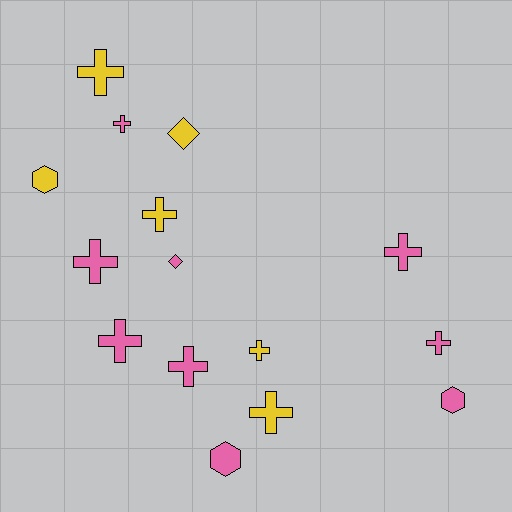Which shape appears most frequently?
Cross, with 10 objects.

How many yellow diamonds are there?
There is 1 yellow diamond.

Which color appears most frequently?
Pink, with 9 objects.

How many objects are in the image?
There are 15 objects.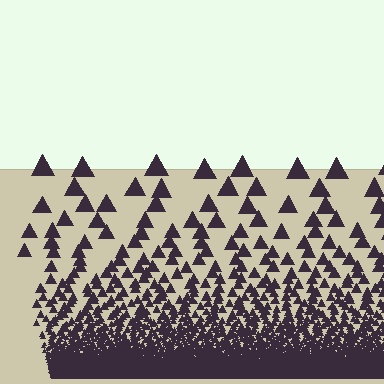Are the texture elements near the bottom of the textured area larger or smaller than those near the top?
Smaller. The gradient is inverted — elements near the bottom are smaller and denser.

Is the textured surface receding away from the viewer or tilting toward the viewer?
The surface appears to tilt toward the viewer. Texture elements get larger and sparser toward the top.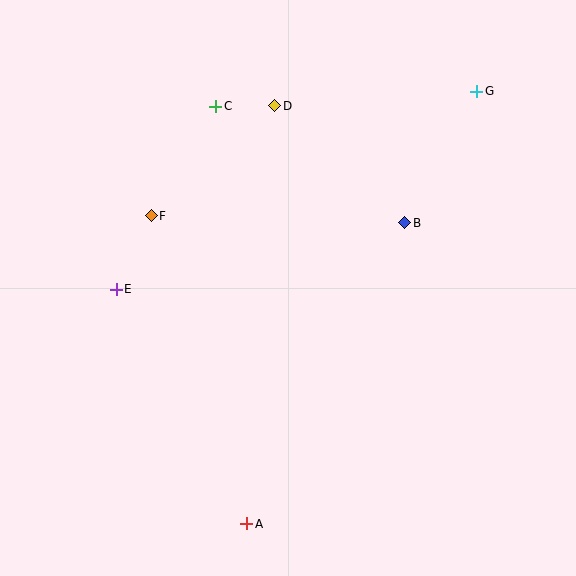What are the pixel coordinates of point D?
Point D is at (275, 106).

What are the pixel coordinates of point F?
Point F is at (151, 216).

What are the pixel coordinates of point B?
Point B is at (405, 223).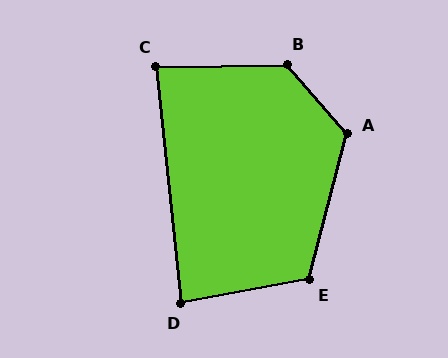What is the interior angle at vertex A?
Approximately 125 degrees (obtuse).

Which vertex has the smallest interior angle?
C, at approximately 85 degrees.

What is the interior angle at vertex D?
Approximately 85 degrees (approximately right).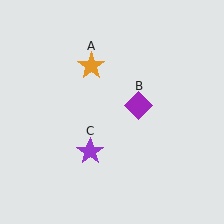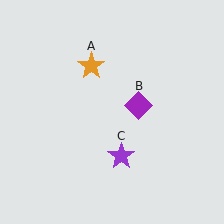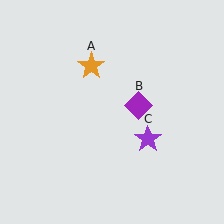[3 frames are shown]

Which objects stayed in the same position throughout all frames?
Orange star (object A) and purple diamond (object B) remained stationary.